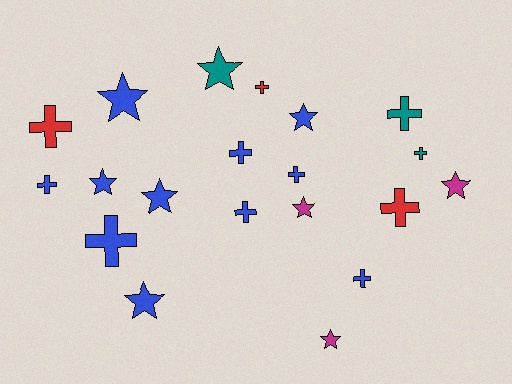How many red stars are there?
There are no red stars.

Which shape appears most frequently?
Cross, with 11 objects.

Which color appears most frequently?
Blue, with 11 objects.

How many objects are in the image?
There are 20 objects.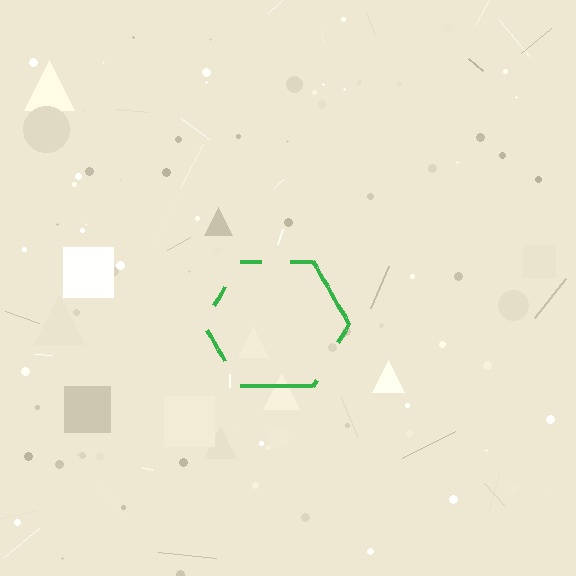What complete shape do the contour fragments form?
The contour fragments form a hexagon.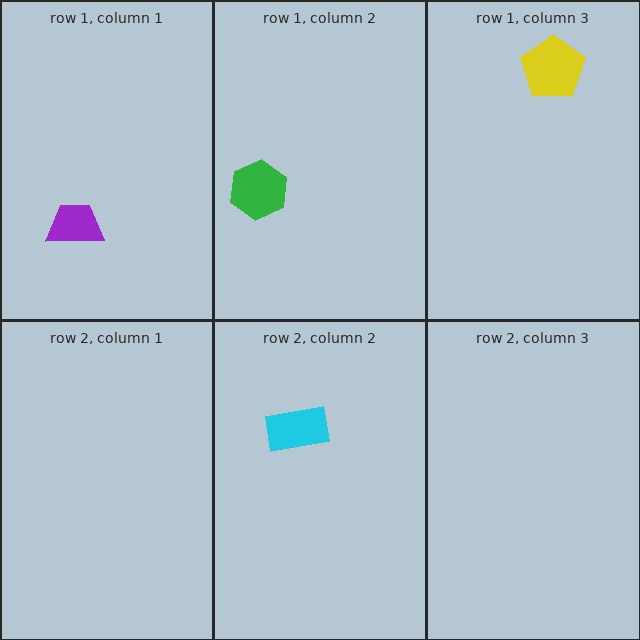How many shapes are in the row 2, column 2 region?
1.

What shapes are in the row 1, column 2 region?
The green hexagon.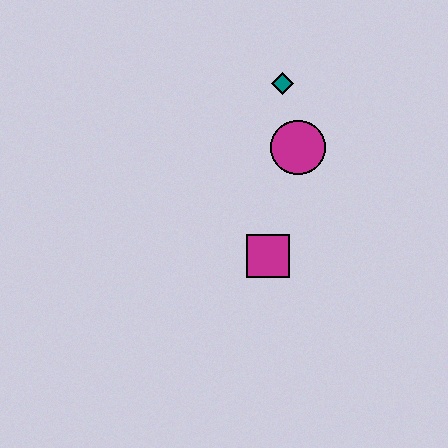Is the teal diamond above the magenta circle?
Yes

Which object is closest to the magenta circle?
The teal diamond is closest to the magenta circle.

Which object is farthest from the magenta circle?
The magenta square is farthest from the magenta circle.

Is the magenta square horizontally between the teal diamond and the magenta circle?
No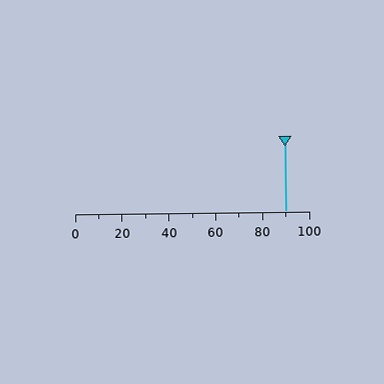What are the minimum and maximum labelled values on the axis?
The axis runs from 0 to 100.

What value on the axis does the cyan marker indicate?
The marker indicates approximately 90.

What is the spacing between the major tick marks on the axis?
The major ticks are spaced 20 apart.